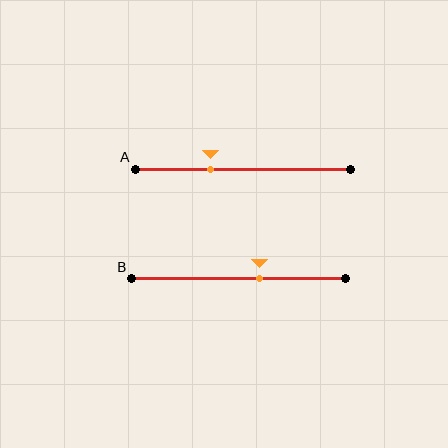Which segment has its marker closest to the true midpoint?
Segment B has its marker closest to the true midpoint.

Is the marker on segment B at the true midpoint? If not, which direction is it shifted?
No, the marker on segment B is shifted to the right by about 10% of the segment length.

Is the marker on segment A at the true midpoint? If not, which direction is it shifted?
No, the marker on segment A is shifted to the left by about 15% of the segment length.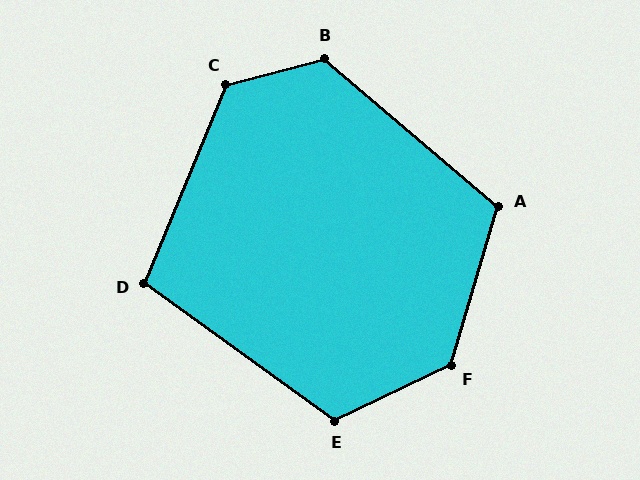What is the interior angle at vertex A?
Approximately 114 degrees (obtuse).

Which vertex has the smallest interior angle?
D, at approximately 103 degrees.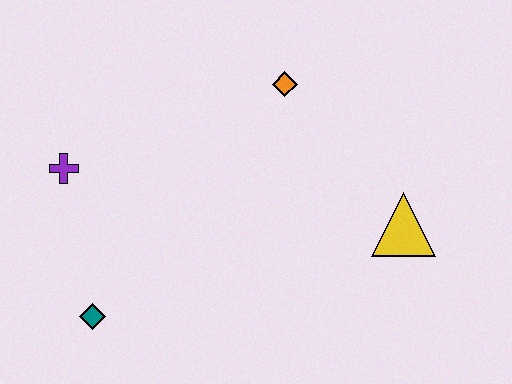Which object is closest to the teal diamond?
The purple cross is closest to the teal diamond.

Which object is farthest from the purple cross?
The yellow triangle is farthest from the purple cross.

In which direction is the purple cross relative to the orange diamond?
The purple cross is to the left of the orange diamond.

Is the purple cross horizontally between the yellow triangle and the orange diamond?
No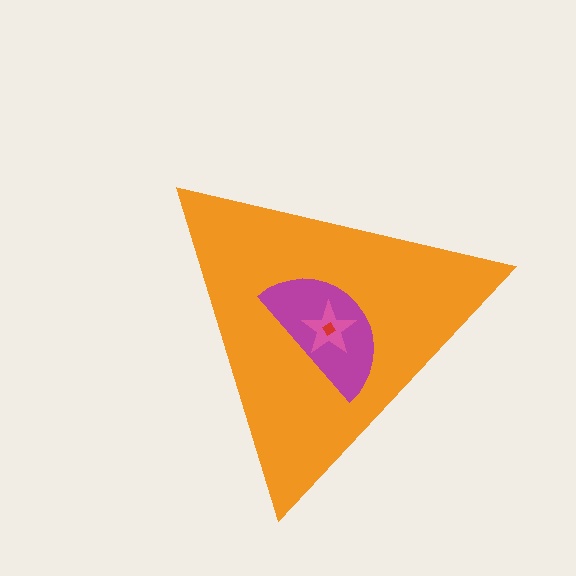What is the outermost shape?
The orange triangle.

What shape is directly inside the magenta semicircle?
The pink star.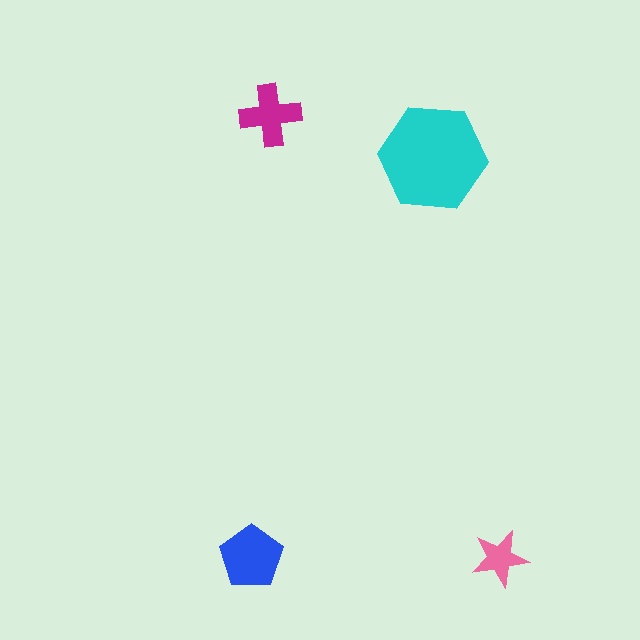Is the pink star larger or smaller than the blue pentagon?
Smaller.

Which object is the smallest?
The pink star.